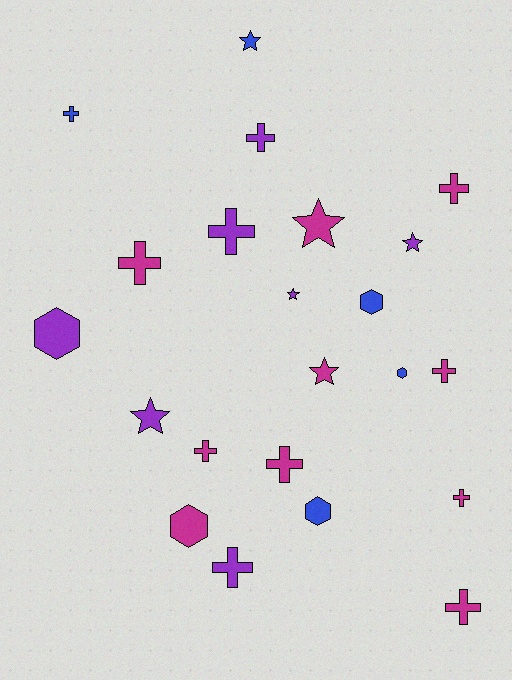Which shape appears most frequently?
Cross, with 11 objects.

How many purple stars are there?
There are 3 purple stars.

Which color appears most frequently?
Magenta, with 10 objects.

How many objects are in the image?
There are 22 objects.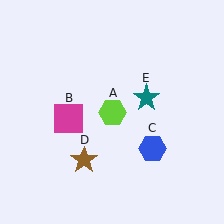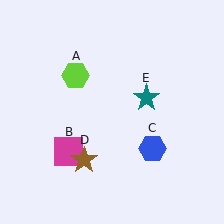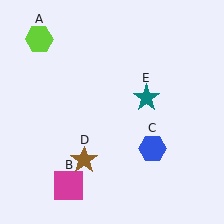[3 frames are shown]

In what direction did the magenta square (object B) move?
The magenta square (object B) moved down.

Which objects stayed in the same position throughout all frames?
Blue hexagon (object C) and brown star (object D) and teal star (object E) remained stationary.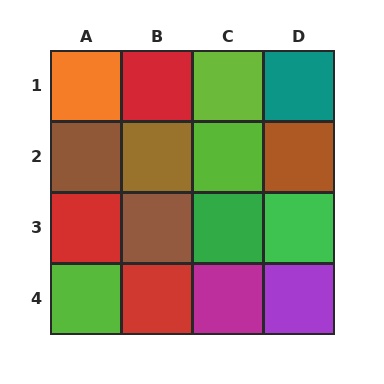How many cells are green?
2 cells are green.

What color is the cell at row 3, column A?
Red.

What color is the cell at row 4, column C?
Magenta.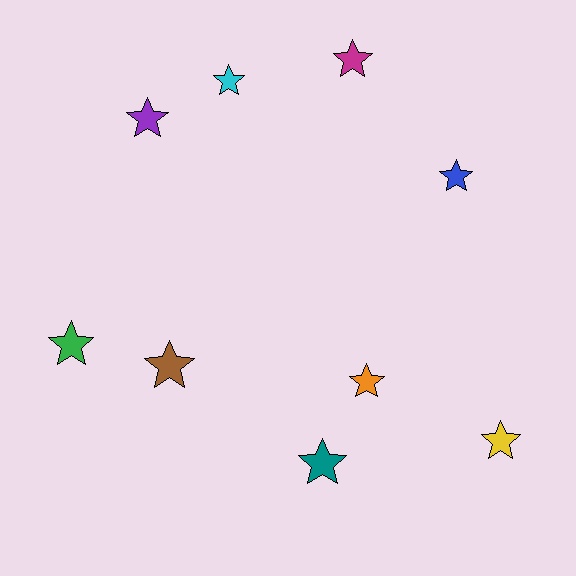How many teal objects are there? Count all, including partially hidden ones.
There is 1 teal object.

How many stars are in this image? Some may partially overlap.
There are 9 stars.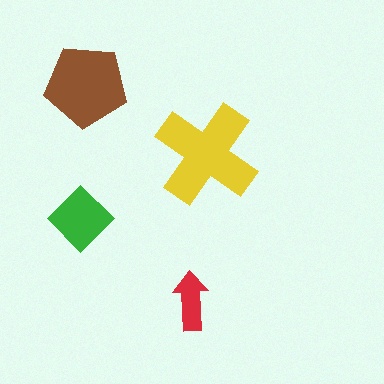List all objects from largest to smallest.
The yellow cross, the brown pentagon, the green diamond, the red arrow.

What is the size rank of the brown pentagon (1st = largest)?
2nd.